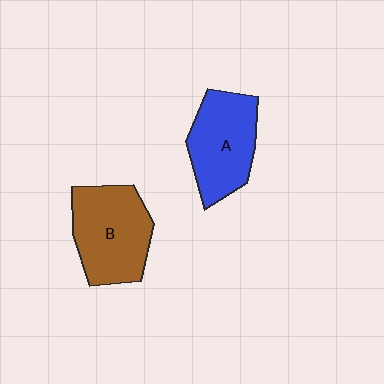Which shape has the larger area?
Shape B (brown).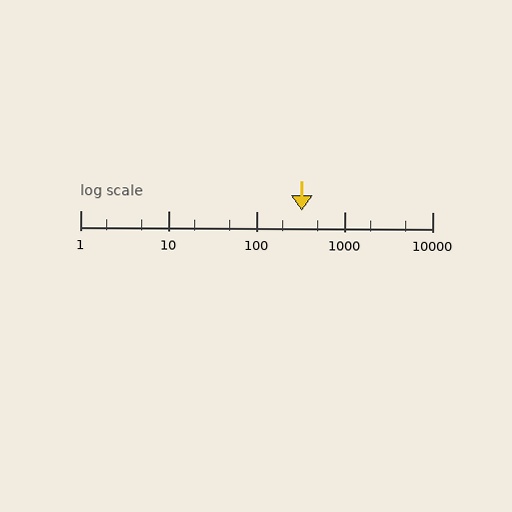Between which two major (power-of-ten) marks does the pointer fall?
The pointer is between 100 and 1000.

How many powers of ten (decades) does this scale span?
The scale spans 4 decades, from 1 to 10000.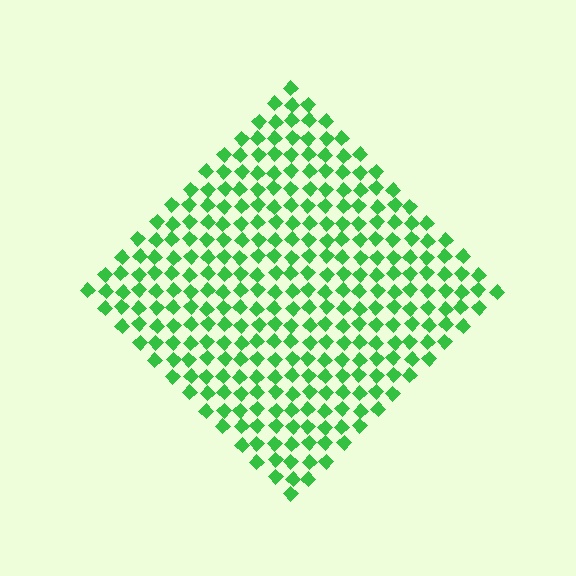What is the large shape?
The large shape is a diamond.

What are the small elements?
The small elements are diamonds.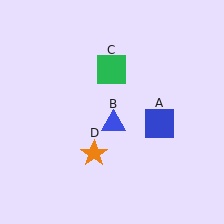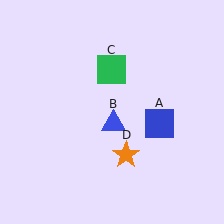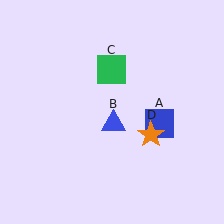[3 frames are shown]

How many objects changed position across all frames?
1 object changed position: orange star (object D).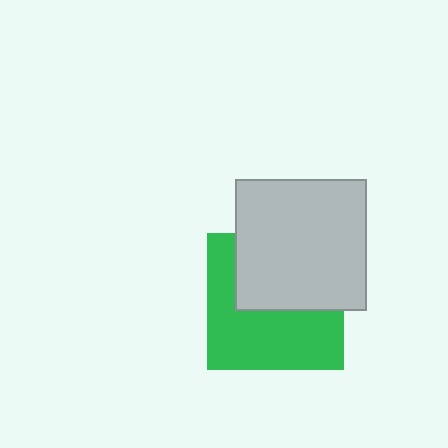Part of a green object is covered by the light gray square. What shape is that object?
It is a square.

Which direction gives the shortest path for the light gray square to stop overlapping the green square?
Moving up gives the shortest separation.